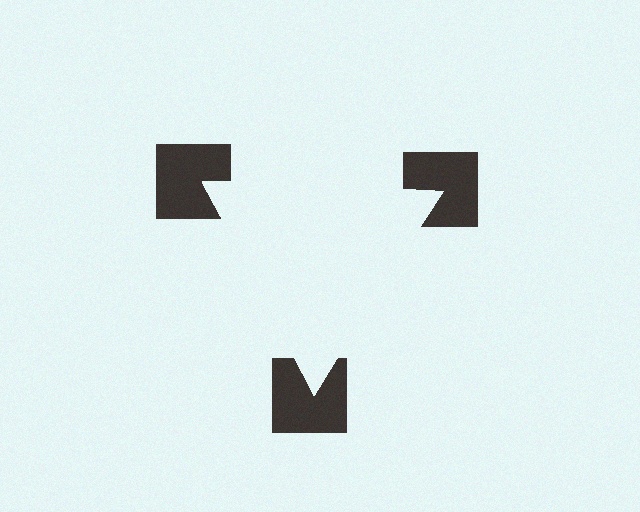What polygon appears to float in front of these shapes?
An illusory triangle — its edges are inferred from the aligned wedge cuts in the notched squares, not physically drawn.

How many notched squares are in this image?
There are 3 — one at each vertex of the illusory triangle.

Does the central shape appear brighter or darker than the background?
It typically appears slightly brighter than the background, even though no actual brightness change is drawn.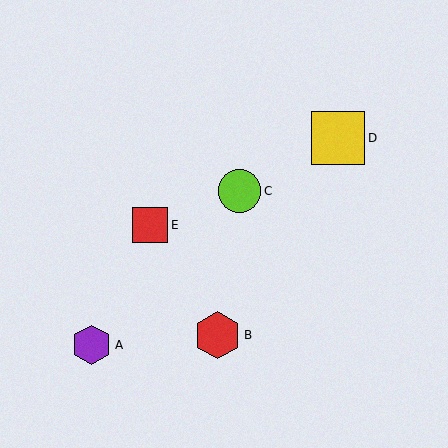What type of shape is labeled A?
Shape A is a purple hexagon.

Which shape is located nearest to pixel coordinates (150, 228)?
The red square (labeled E) at (150, 225) is nearest to that location.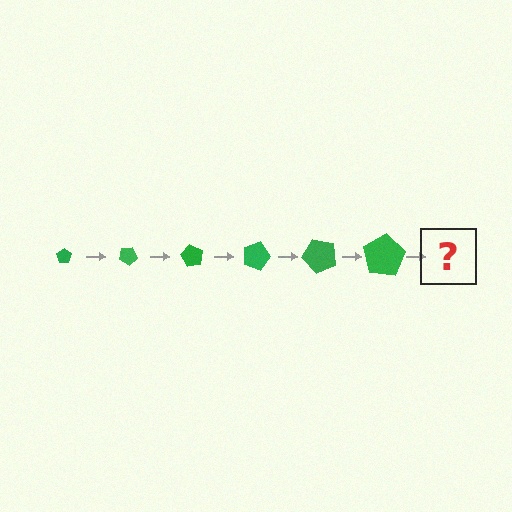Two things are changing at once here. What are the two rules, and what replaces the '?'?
The two rules are that the pentagon grows larger each step and it rotates 30 degrees each step. The '?' should be a pentagon, larger than the previous one and rotated 180 degrees from the start.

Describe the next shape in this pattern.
It should be a pentagon, larger than the previous one and rotated 180 degrees from the start.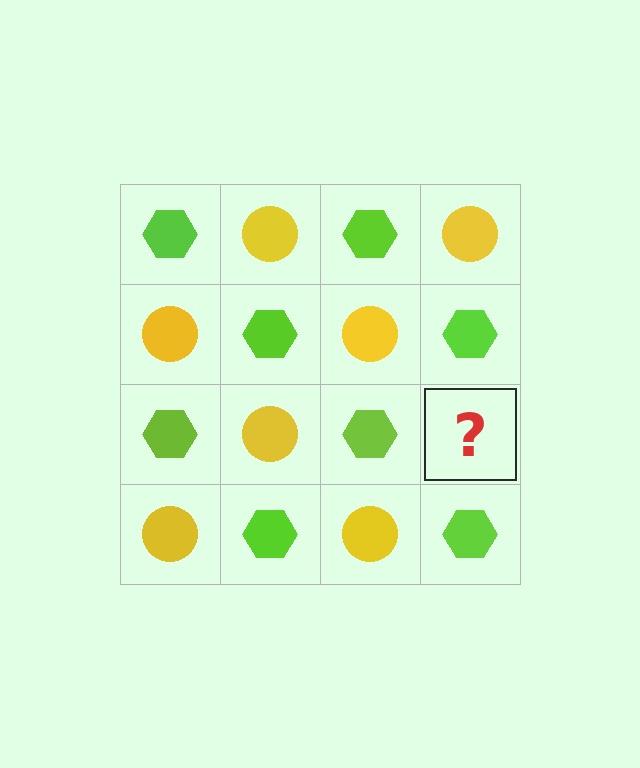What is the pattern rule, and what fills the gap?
The rule is that it alternates lime hexagon and yellow circle in a checkerboard pattern. The gap should be filled with a yellow circle.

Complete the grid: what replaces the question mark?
The question mark should be replaced with a yellow circle.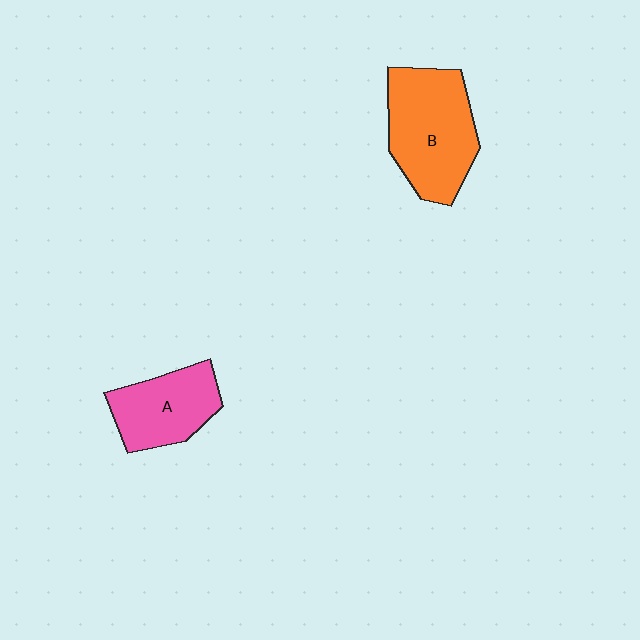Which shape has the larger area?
Shape B (orange).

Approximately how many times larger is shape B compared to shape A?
Approximately 1.4 times.